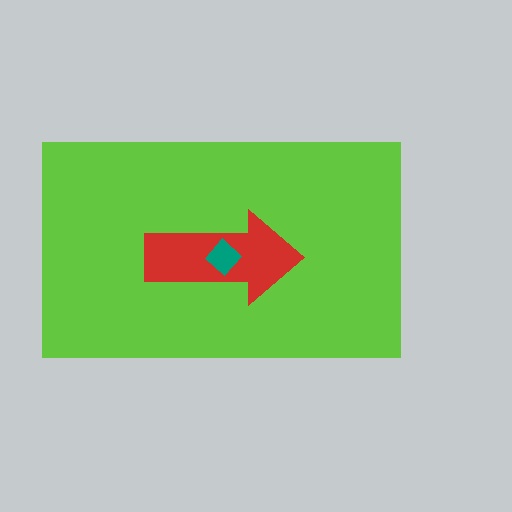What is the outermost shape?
The lime rectangle.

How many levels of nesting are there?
3.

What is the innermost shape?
The teal diamond.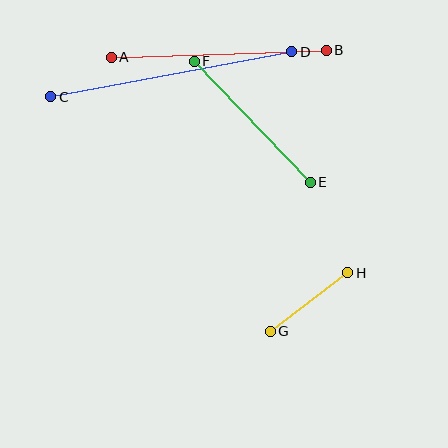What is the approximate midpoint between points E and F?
The midpoint is at approximately (252, 122) pixels.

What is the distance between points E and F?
The distance is approximately 167 pixels.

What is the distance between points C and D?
The distance is approximately 245 pixels.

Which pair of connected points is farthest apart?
Points C and D are farthest apart.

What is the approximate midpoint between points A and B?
The midpoint is at approximately (219, 54) pixels.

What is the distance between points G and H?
The distance is approximately 97 pixels.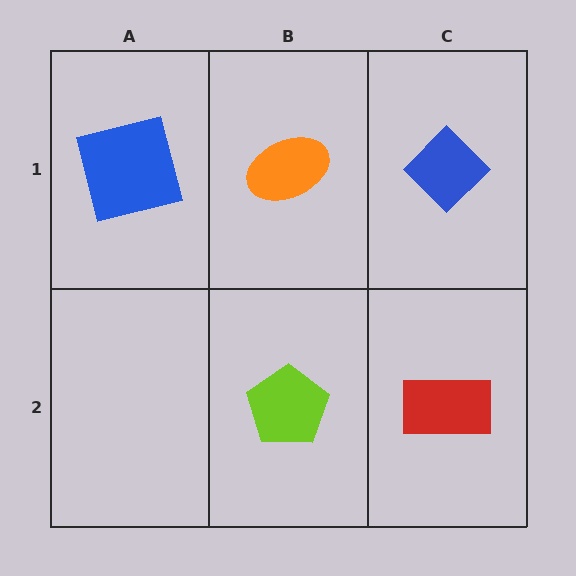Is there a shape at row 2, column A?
No, that cell is empty.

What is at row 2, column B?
A lime pentagon.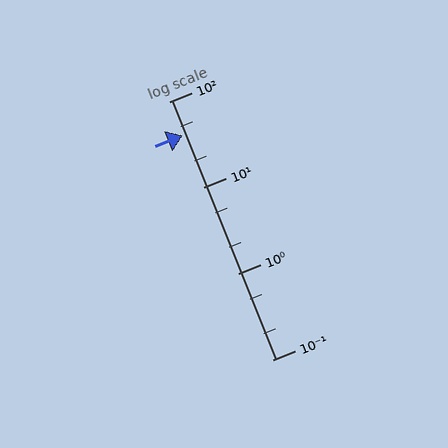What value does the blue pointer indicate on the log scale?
The pointer indicates approximately 40.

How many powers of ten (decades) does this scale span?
The scale spans 3 decades, from 0.1 to 100.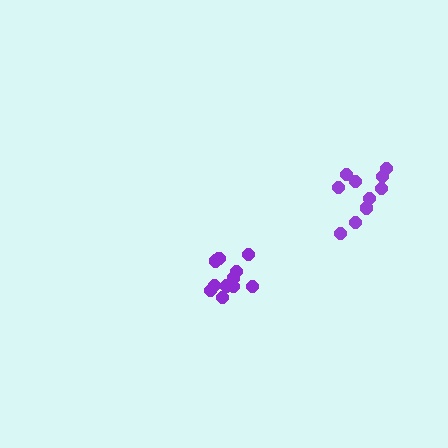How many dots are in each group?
Group 1: 10 dots, Group 2: 11 dots (21 total).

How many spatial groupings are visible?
There are 2 spatial groupings.